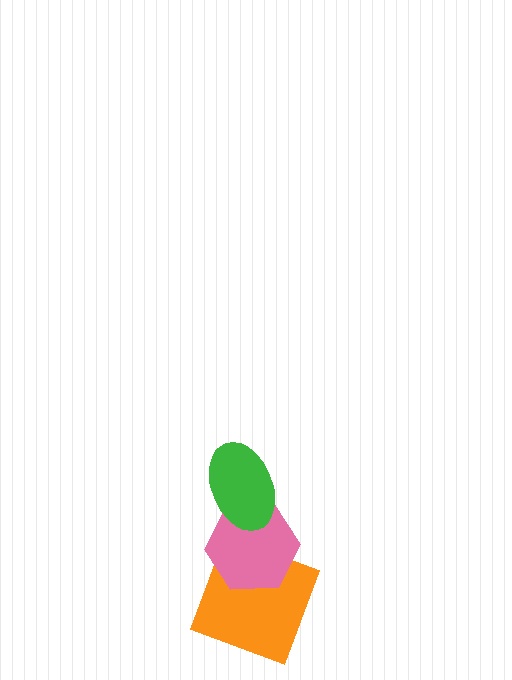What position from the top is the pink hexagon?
The pink hexagon is 2nd from the top.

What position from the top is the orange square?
The orange square is 3rd from the top.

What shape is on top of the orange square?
The pink hexagon is on top of the orange square.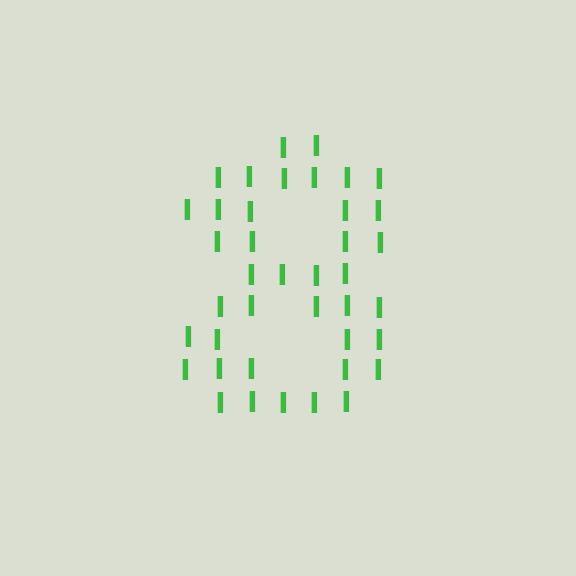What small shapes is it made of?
It is made of small letter I's.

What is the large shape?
The large shape is the digit 8.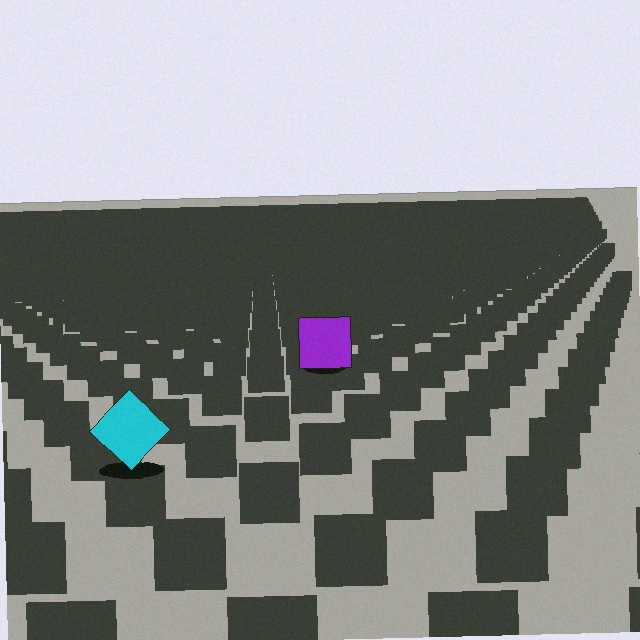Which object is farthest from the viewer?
The purple square is farthest from the viewer. It appears smaller and the ground texture around it is denser.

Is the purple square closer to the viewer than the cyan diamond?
No. The cyan diamond is closer — you can tell from the texture gradient: the ground texture is coarser near it.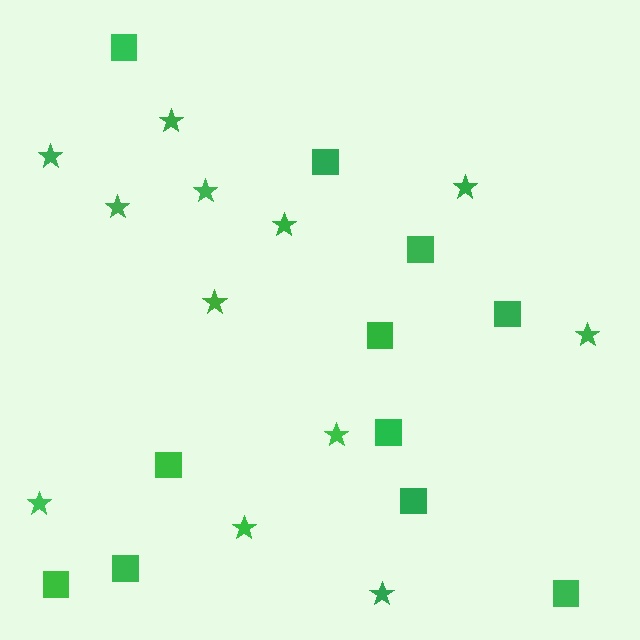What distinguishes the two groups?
There are 2 groups: one group of stars (12) and one group of squares (11).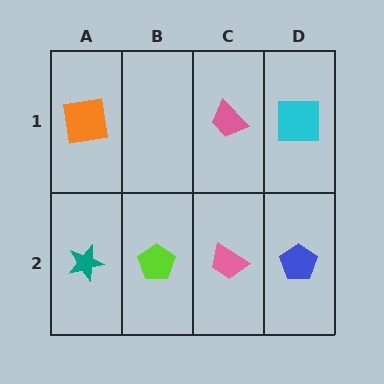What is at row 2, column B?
A lime pentagon.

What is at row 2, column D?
A blue pentagon.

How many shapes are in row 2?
4 shapes.